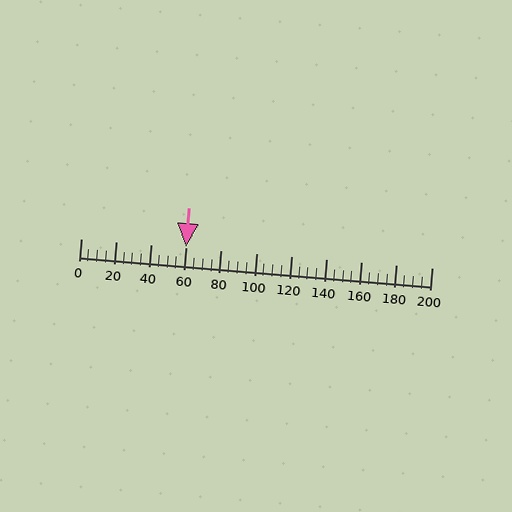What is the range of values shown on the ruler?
The ruler shows values from 0 to 200.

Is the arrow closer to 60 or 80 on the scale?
The arrow is closer to 60.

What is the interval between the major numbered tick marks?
The major tick marks are spaced 20 units apart.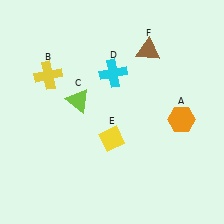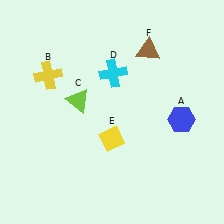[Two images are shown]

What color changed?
The hexagon (A) changed from orange in Image 1 to blue in Image 2.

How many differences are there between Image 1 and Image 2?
There is 1 difference between the two images.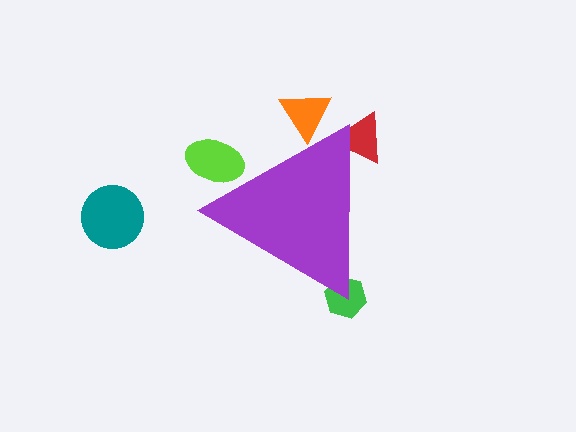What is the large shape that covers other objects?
A purple triangle.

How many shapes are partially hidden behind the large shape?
4 shapes are partially hidden.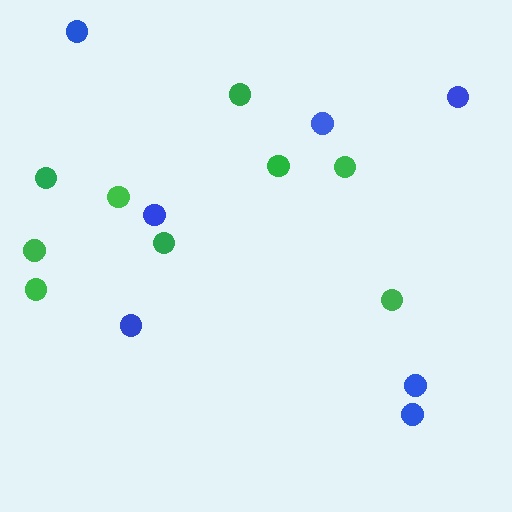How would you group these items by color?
There are 2 groups: one group of blue circles (7) and one group of green circles (9).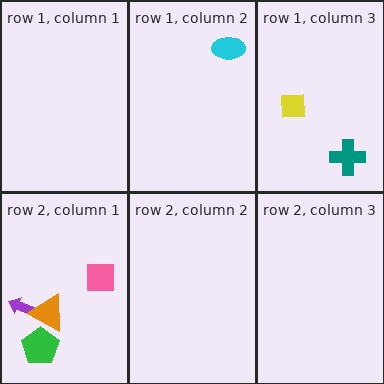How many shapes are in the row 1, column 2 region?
1.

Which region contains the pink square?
The row 2, column 1 region.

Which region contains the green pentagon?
The row 2, column 1 region.